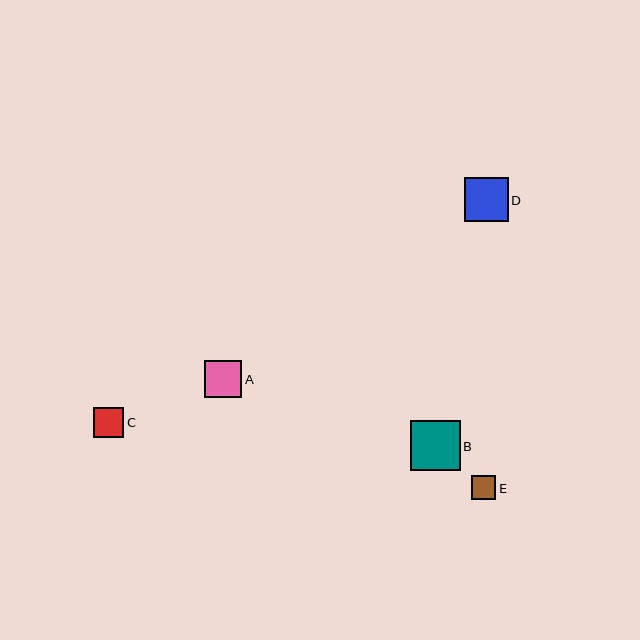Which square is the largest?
Square B is the largest with a size of approximately 50 pixels.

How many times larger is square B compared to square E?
Square B is approximately 2.1 times the size of square E.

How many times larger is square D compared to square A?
Square D is approximately 1.2 times the size of square A.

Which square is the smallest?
Square E is the smallest with a size of approximately 24 pixels.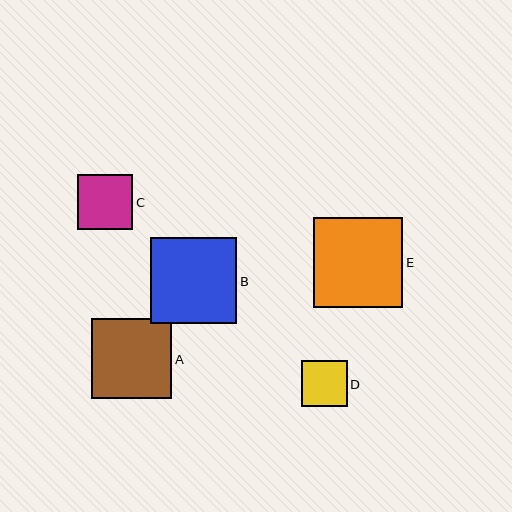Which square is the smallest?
Square D is the smallest with a size of approximately 46 pixels.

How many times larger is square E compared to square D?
Square E is approximately 1.9 times the size of square D.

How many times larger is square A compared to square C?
Square A is approximately 1.5 times the size of square C.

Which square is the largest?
Square E is the largest with a size of approximately 90 pixels.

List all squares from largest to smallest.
From largest to smallest: E, B, A, C, D.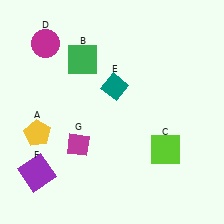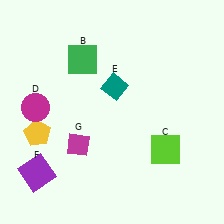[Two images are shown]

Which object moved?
The magenta circle (D) moved down.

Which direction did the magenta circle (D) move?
The magenta circle (D) moved down.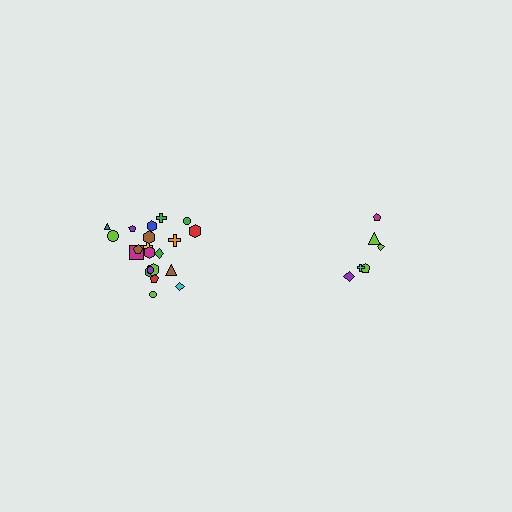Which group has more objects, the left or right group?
The left group.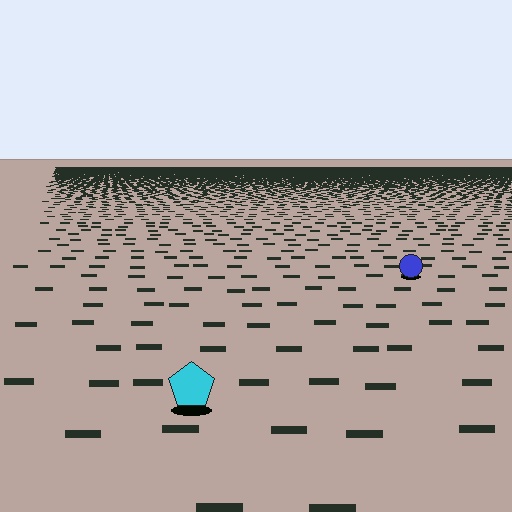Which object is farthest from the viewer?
The blue circle is farthest from the viewer. It appears smaller and the ground texture around it is denser.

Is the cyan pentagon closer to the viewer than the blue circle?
Yes. The cyan pentagon is closer — you can tell from the texture gradient: the ground texture is coarser near it.